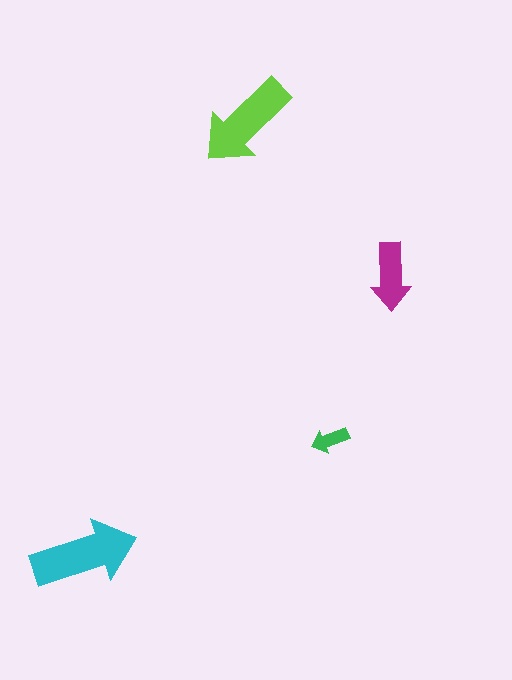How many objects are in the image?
There are 4 objects in the image.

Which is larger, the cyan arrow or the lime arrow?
The cyan one.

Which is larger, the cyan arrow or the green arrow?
The cyan one.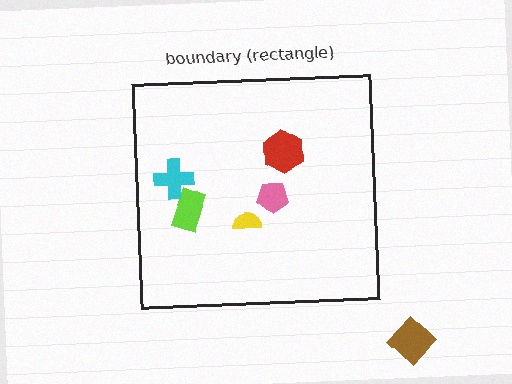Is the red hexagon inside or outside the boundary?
Inside.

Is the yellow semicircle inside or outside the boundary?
Inside.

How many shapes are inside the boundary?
5 inside, 1 outside.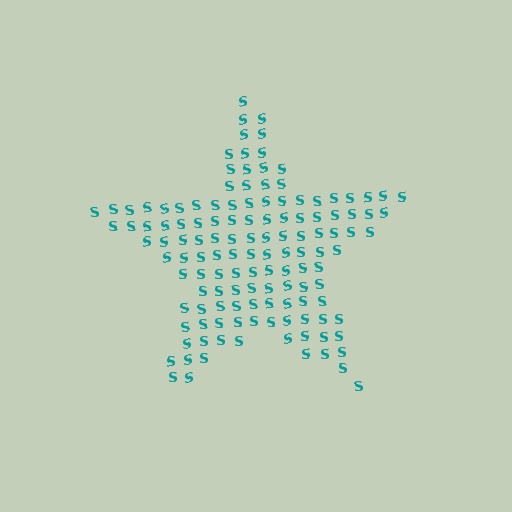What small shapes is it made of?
It is made of small letter S's.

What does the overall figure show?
The overall figure shows a star.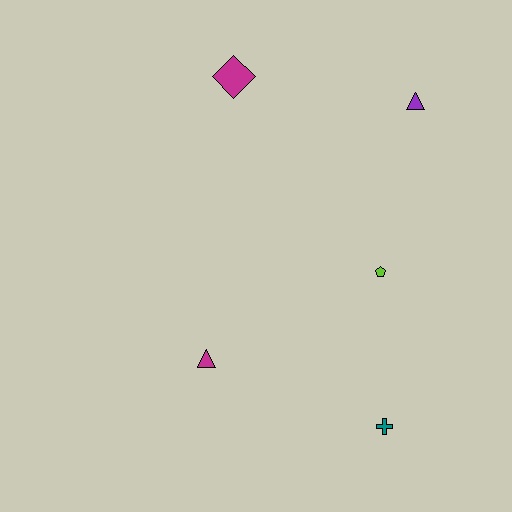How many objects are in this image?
There are 5 objects.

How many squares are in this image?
There are no squares.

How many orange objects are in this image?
There are no orange objects.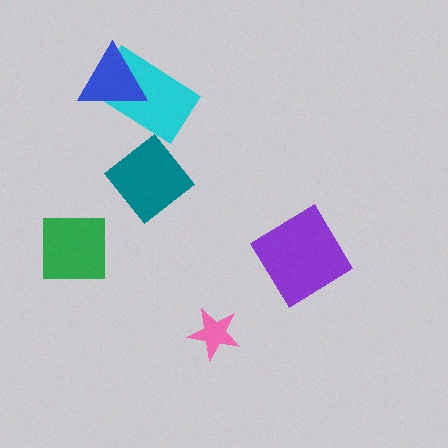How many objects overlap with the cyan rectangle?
1 object overlaps with the cyan rectangle.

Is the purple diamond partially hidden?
No, no other shape covers it.